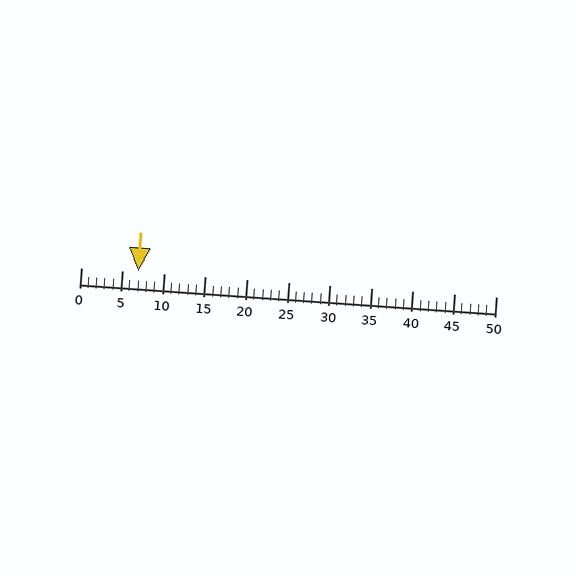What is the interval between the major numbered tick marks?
The major tick marks are spaced 5 units apart.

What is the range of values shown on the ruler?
The ruler shows values from 0 to 50.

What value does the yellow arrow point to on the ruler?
The yellow arrow points to approximately 7.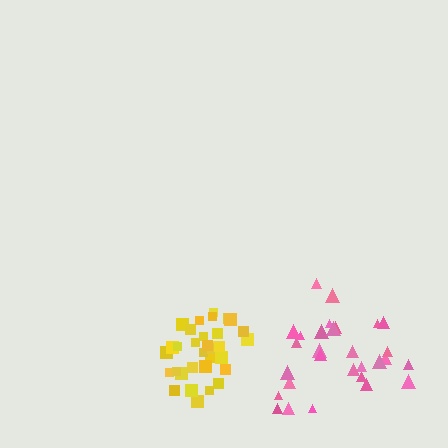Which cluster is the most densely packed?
Yellow.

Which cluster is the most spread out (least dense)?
Pink.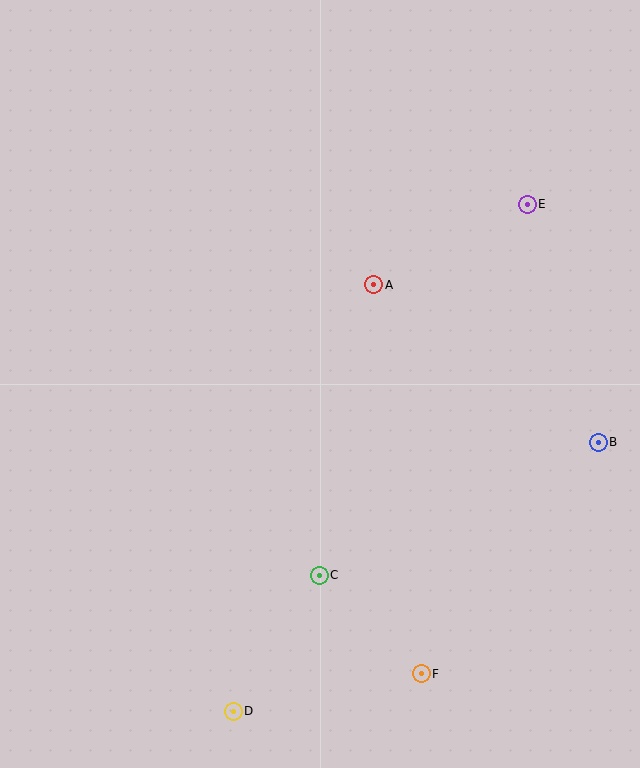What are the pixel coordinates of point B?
Point B is at (598, 442).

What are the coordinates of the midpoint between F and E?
The midpoint between F and E is at (474, 439).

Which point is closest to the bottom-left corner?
Point D is closest to the bottom-left corner.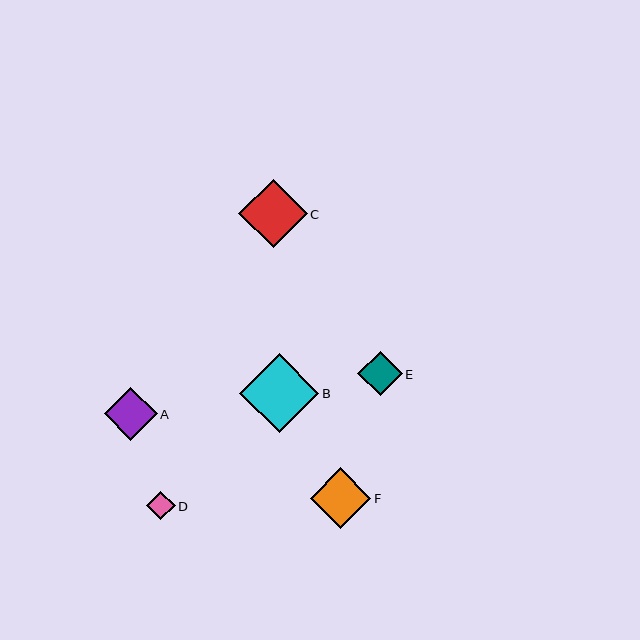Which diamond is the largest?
Diamond B is the largest with a size of approximately 79 pixels.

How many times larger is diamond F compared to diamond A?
Diamond F is approximately 1.1 times the size of diamond A.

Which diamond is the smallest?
Diamond D is the smallest with a size of approximately 28 pixels.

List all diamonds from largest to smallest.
From largest to smallest: B, C, F, A, E, D.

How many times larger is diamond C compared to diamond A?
Diamond C is approximately 1.3 times the size of diamond A.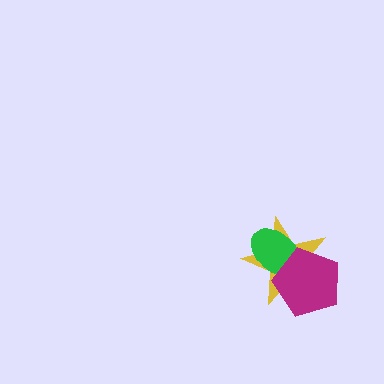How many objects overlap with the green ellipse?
2 objects overlap with the green ellipse.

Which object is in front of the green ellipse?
The magenta pentagon is in front of the green ellipse.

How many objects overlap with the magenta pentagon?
2 objects overlap with the magenta pentagon.